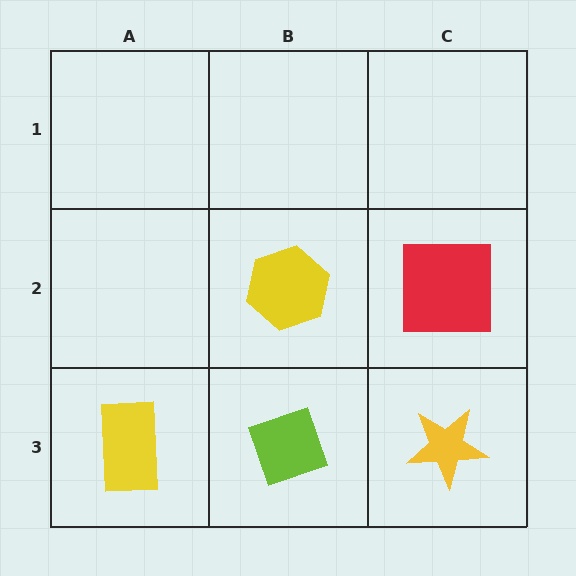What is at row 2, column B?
A yellow hexagon.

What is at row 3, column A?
A yellow rectangle.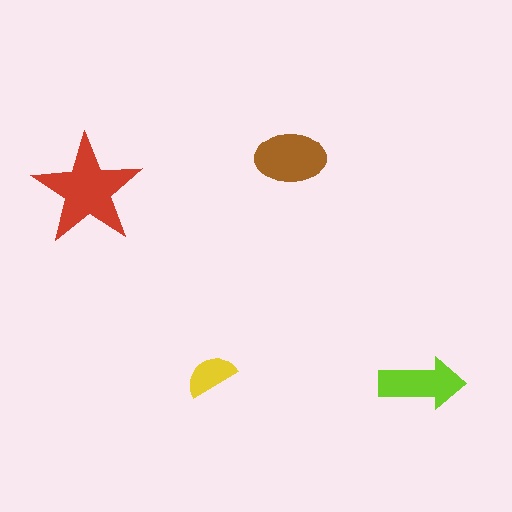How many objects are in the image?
There are 4 objects in the image.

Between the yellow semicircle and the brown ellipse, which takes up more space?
The brown ellipse.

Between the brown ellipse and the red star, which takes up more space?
The red star.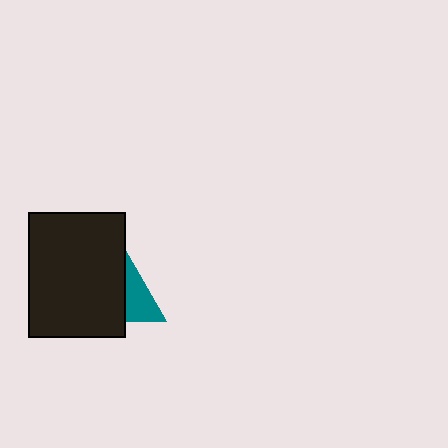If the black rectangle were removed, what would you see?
You would see the complete teal triangle.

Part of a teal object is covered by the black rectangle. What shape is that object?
It is a triangle.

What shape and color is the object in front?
The object in front is a black rectangle.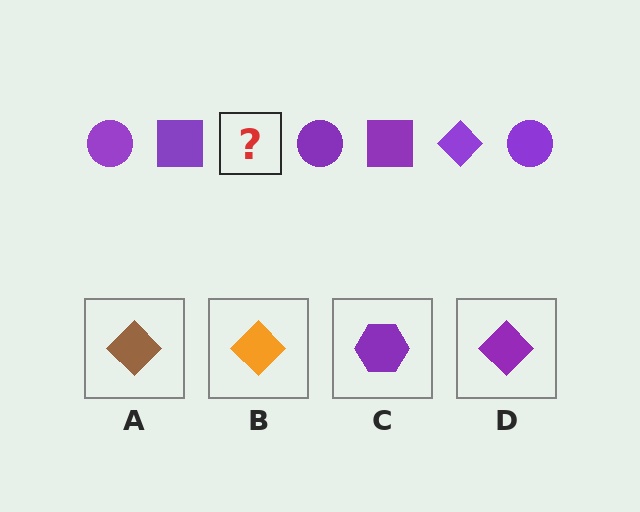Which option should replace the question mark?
Option D.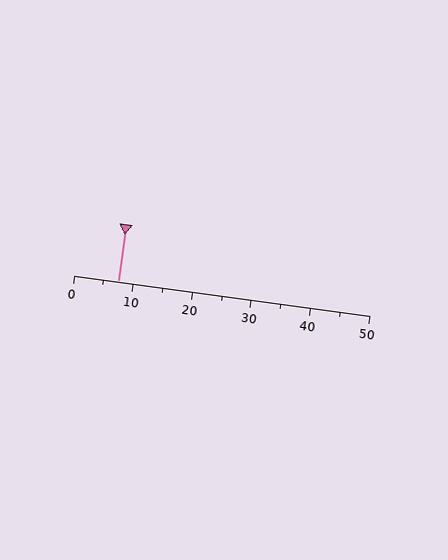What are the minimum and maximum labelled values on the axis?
The axis runs from 0 to 50.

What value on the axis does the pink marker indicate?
The marker indicates approximately 7.5.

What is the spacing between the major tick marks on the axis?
The major ticks are spaced 10 apart.